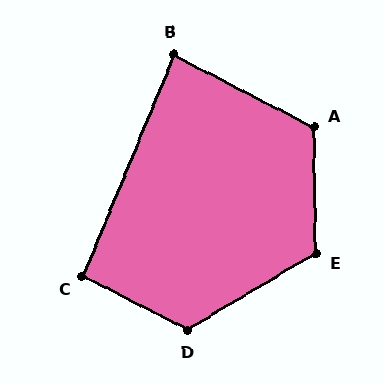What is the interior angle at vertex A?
Approximately 118 degrees (obtuse).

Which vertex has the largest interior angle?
D, at approximately 122 degrees.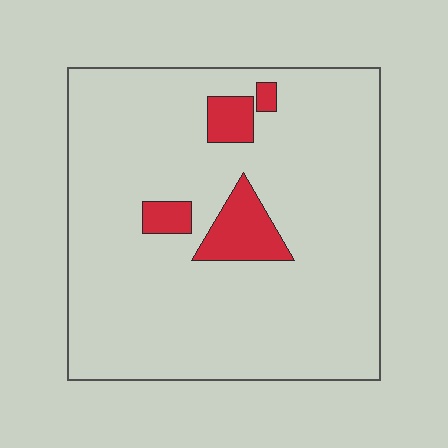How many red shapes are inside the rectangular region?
4.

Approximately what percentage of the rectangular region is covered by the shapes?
Approximately 10%.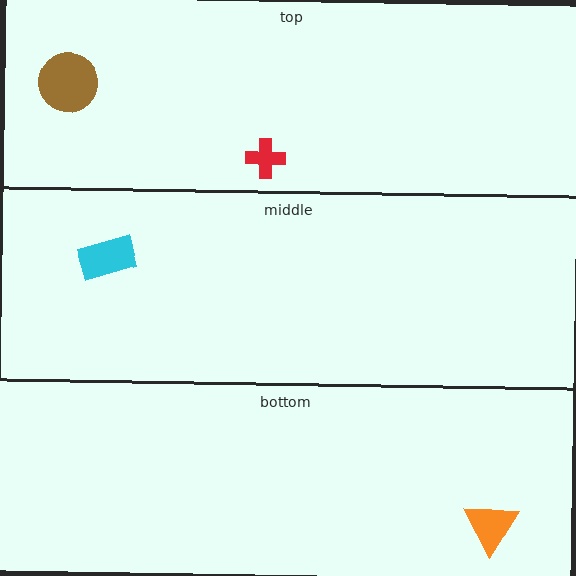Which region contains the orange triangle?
The bottom region.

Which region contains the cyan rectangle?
The middle region.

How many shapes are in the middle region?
1.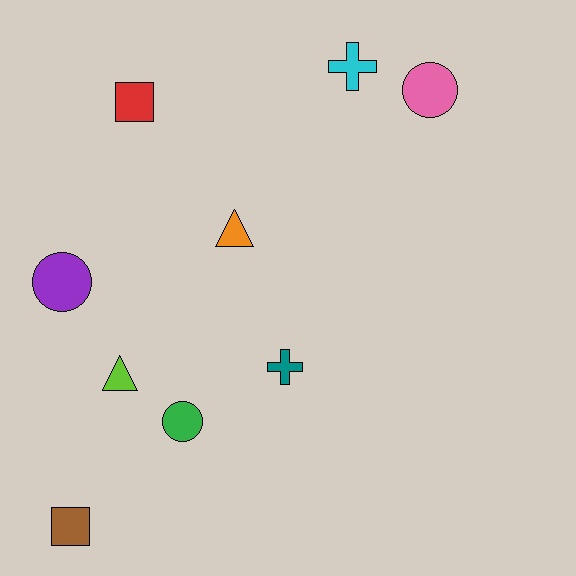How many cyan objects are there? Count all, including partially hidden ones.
There is 1 cyan object.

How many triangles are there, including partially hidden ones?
There are 2 triangles.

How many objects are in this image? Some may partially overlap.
There are 9 objects.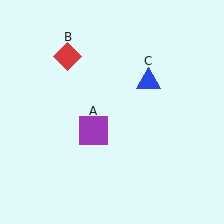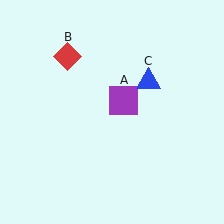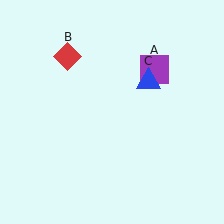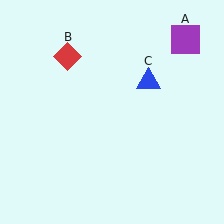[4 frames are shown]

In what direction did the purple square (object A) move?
The purple square (object A) moved up and to the right.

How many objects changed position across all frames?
1 object changed position: purple square (object A).